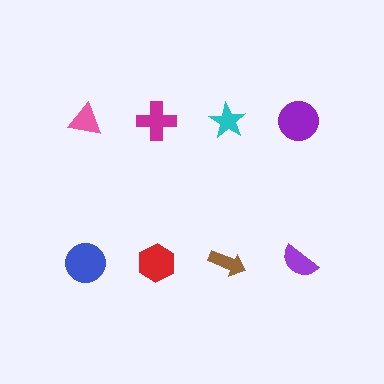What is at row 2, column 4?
A purple semicircle.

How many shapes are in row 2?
4 shapes.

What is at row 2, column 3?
A brown arrow.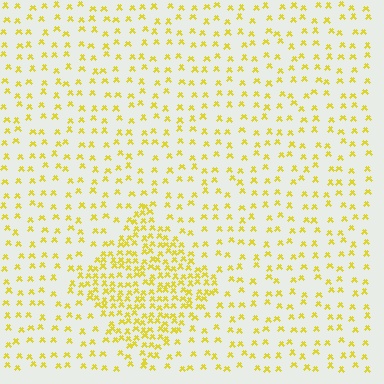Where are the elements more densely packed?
The elements are more densely packed inside the diamond boundary.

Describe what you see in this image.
The image contains small yellow elements arranged at two different densities. A diamond-shaped region is visible where the elements are more densely packed than the surrounding area.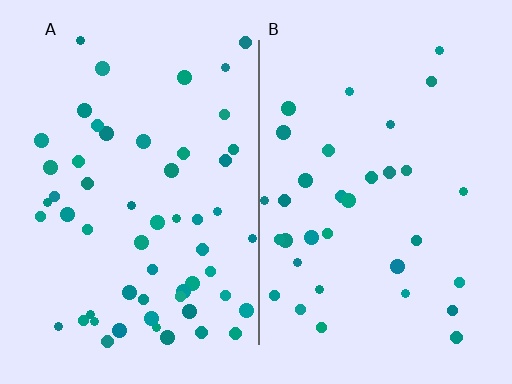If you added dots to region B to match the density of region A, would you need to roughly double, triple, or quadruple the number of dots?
Approximately double.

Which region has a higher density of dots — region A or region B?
A (the left).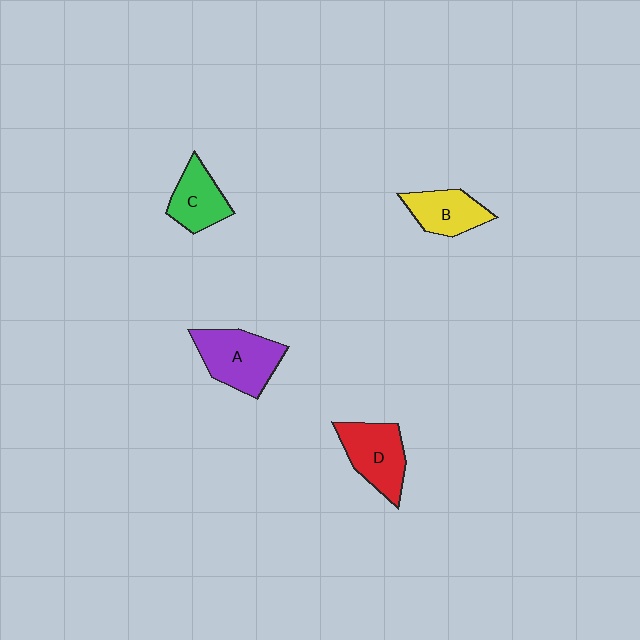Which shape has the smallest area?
Shape C (green).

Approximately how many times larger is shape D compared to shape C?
Approximately 1.3 times.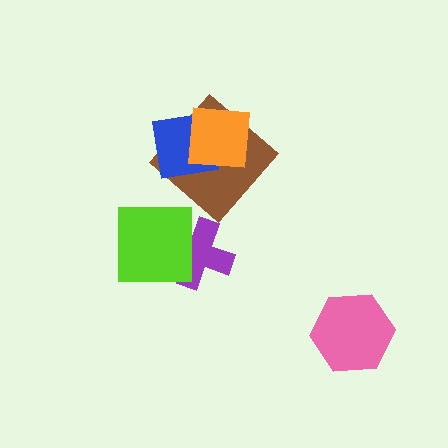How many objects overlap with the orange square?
2 objects overlap with the orange square.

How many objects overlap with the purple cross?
1 object overlaps with the purple cross.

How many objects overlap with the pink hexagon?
0 objects overlap with the pink hexagon.